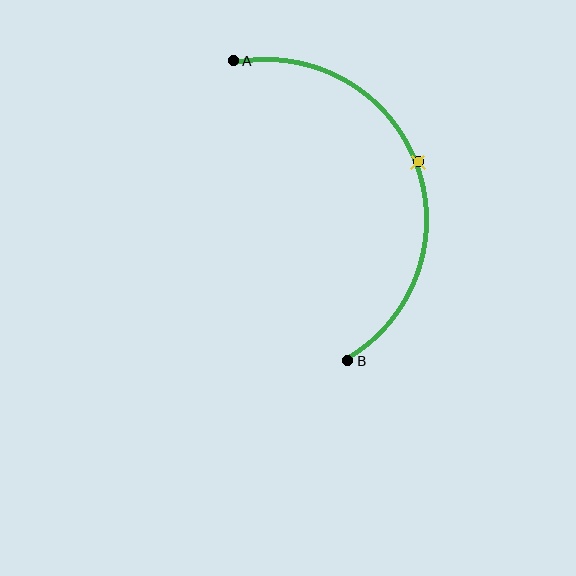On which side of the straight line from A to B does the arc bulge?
The arc bulges to the right of the straight line connecting A and B.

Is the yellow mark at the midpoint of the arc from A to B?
Yes. The yellow mark lies on the arc at equal arc-length from both A and B — it is the arc midpoint.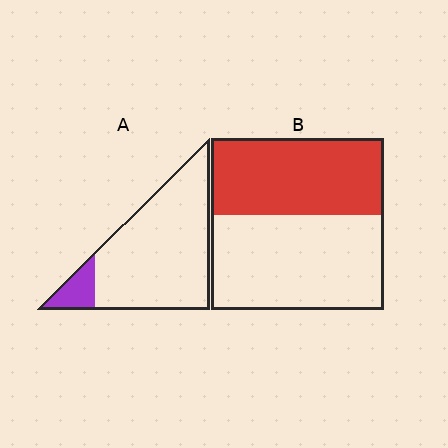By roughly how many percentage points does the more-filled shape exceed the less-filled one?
By roughly 35 percentage points (B over A).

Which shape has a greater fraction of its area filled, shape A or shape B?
Shape B.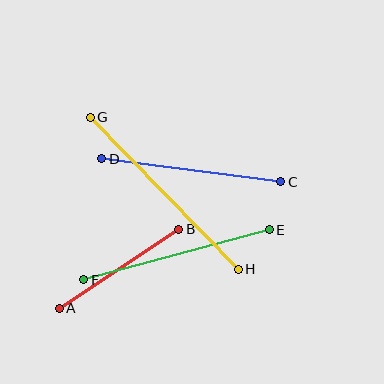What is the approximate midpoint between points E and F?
The midpoint is at approximately (177, 255) pixels.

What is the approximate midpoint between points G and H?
The midpoint is at approximately (164, 193) pixels.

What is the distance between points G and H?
The distance is approximately 212 pixels.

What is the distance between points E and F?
The distance is approximately 192 pixels.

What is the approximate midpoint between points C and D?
The midpoint is at approximately (191, 170) pixels.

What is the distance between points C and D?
The distance is approximately 181 pixels.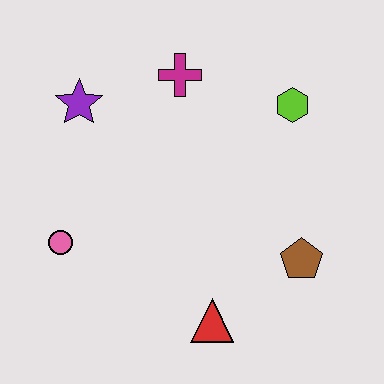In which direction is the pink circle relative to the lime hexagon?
The pink circle is to the left of the lime hexagon.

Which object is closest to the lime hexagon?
The magenta cross is closest to the lime hexagon.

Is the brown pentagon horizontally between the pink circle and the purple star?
No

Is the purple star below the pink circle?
No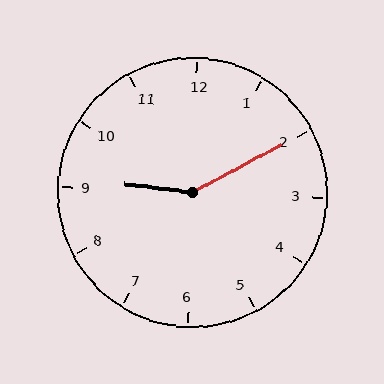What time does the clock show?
9:10.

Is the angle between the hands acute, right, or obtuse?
It is obtuse.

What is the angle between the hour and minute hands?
Approximately 145 degrees.